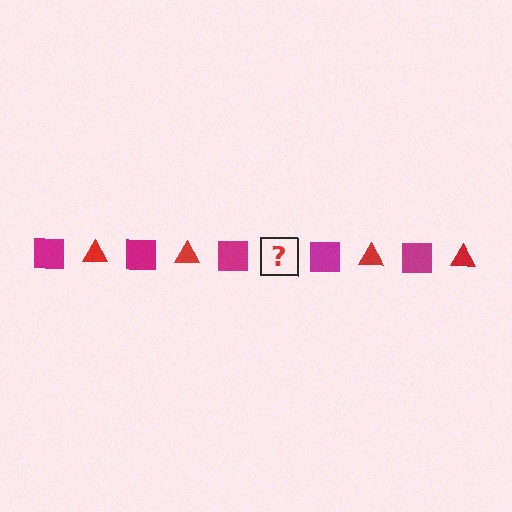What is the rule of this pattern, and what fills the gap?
The rule is that the pattern alternates between magenta square and red triangle. The gap should be filled with a red triangle.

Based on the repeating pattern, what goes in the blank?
The blank should be a red triangle.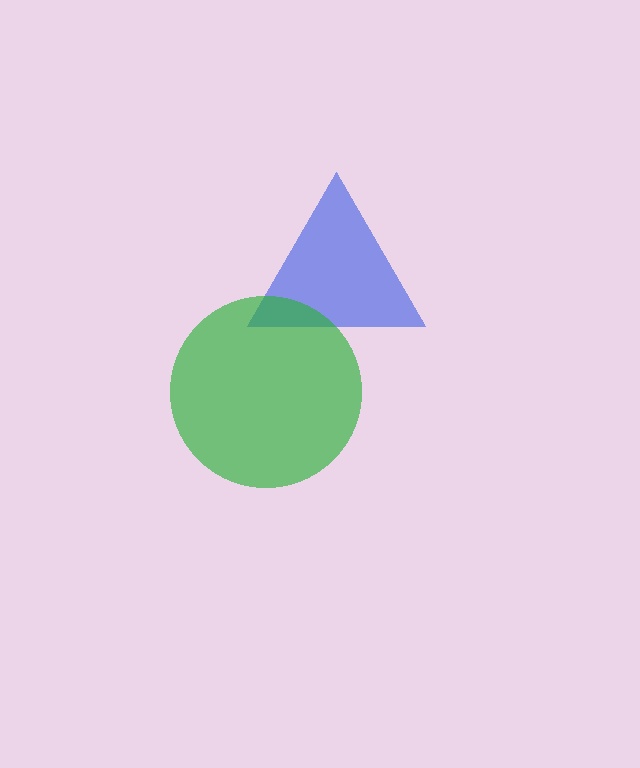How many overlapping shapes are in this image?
There are 2 overlapping shapes in the image.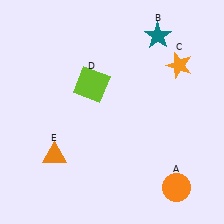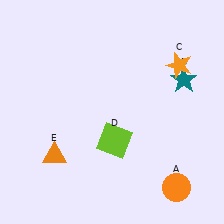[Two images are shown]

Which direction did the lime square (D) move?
The lime square (D) moved down.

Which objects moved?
The objects that moved are: the teal star (B), the lime square (D).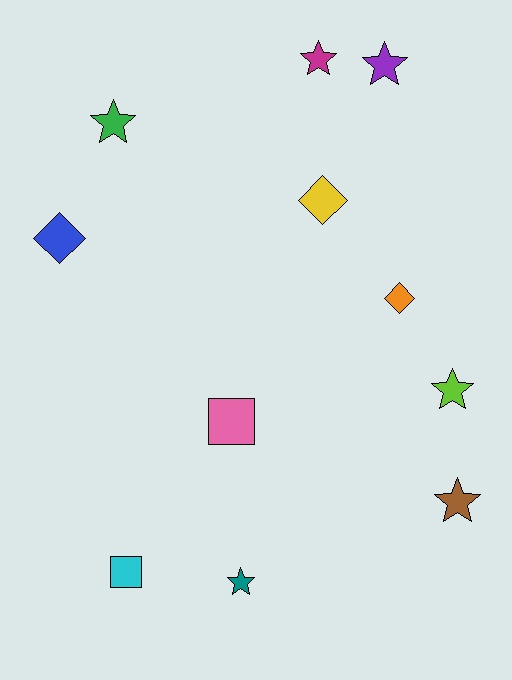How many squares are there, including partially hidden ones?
There are 2 squares.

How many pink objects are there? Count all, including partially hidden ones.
There is 1 pink object.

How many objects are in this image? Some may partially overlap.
There are 11 objects.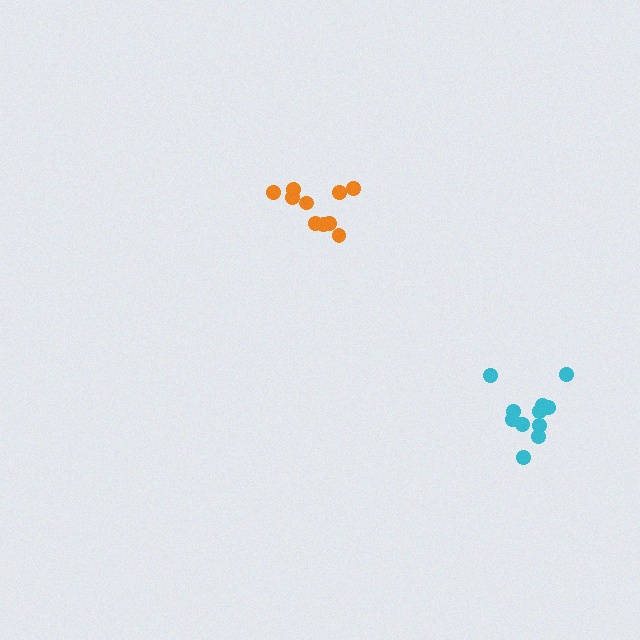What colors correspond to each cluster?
The clusters are colored: cyan, orange.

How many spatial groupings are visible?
There are 2 spatial groupings.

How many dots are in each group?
Group 1: 11 dots, Group 2: 10 dots (21 total).